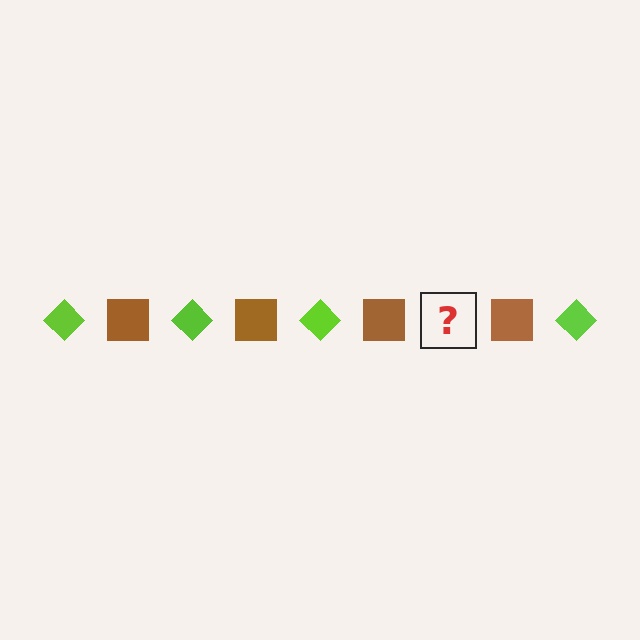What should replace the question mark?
The question mark should be replaced with a lime diamond.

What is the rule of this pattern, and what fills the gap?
The rule is that the pattern alternates between lime diamond and brown square. The gap should be filled with a lime diamond.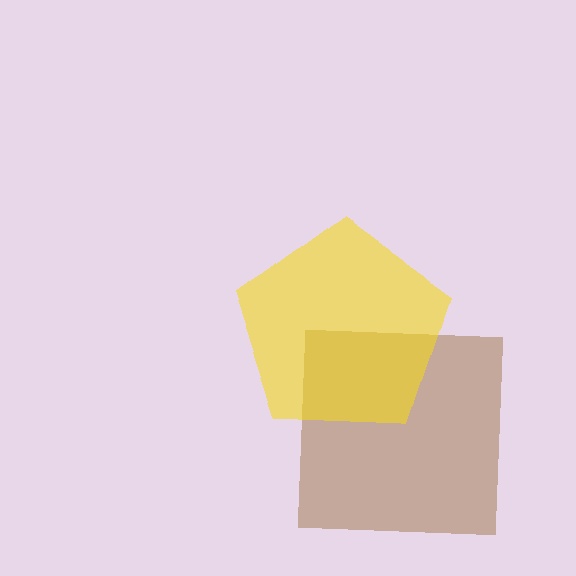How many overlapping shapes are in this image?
There are 2 overlapping shapes in the image.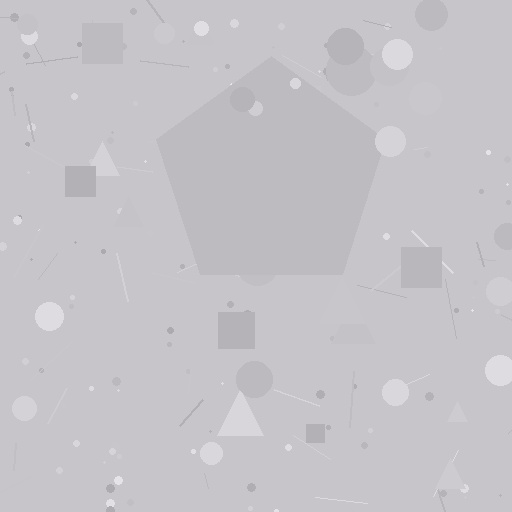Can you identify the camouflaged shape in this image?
The camouflaged shape is a pentagon.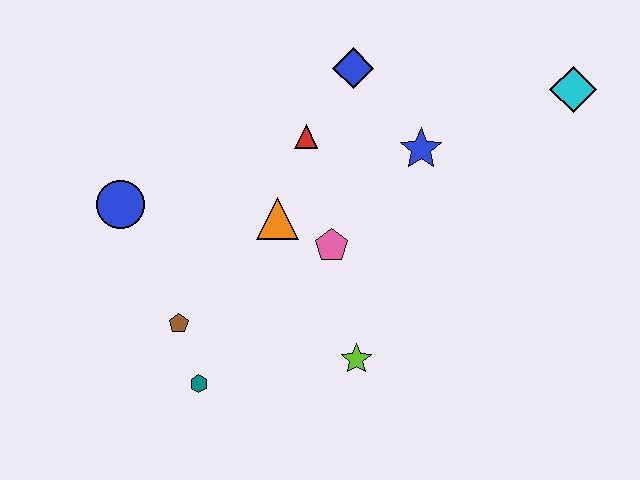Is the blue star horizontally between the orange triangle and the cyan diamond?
Yes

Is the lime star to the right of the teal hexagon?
Yes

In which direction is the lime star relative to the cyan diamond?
The lime star is below the cyan diamond.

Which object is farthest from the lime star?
The cyan diamond is farthest from the lime star.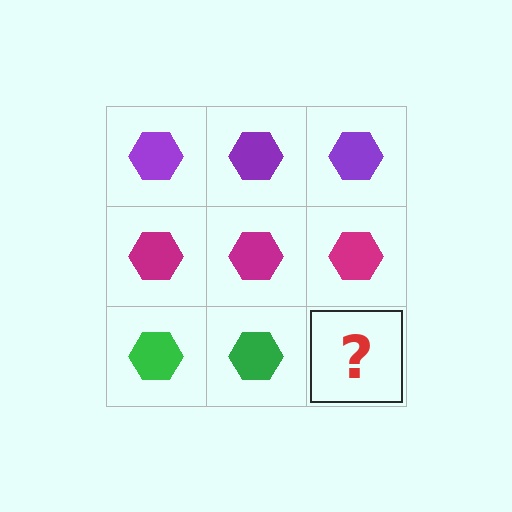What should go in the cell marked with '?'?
The missing cell should contain a green hexagon.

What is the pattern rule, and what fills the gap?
The rule is that each row has a consistent color. The gap should be filled with a green hexagon.